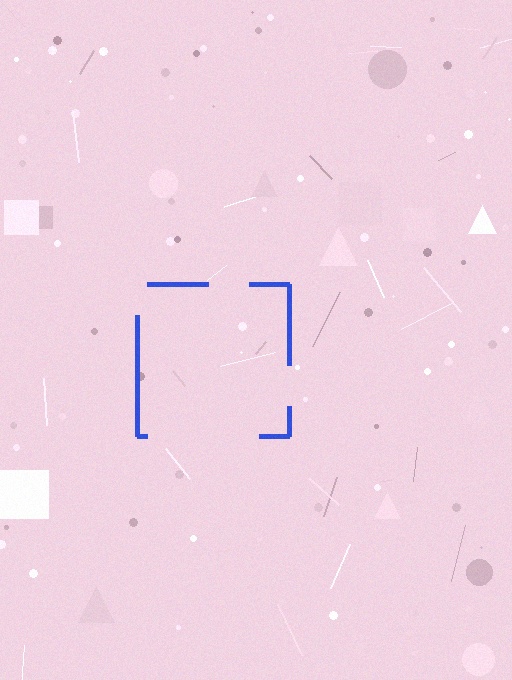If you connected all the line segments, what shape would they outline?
They would outline a square.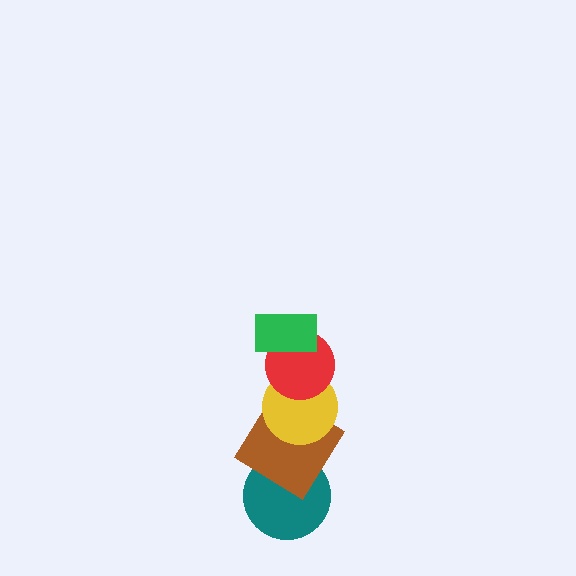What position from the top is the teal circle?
The teal circle is 5th from the top.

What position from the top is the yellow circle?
The yellow circle is 3rd from the top.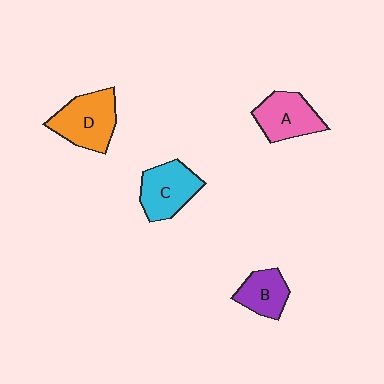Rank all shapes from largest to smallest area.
From largest to smallest: D (orange), C (cyan), A (pink), B (purple).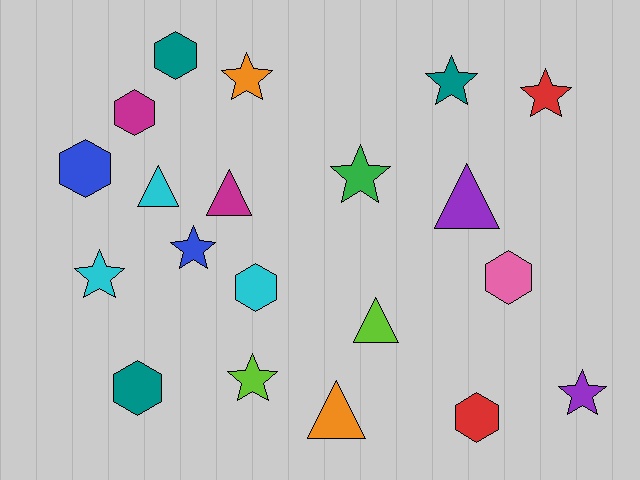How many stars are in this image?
There are 8 stars.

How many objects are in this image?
There are 20 objects.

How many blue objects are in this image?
There are 2 blue objects.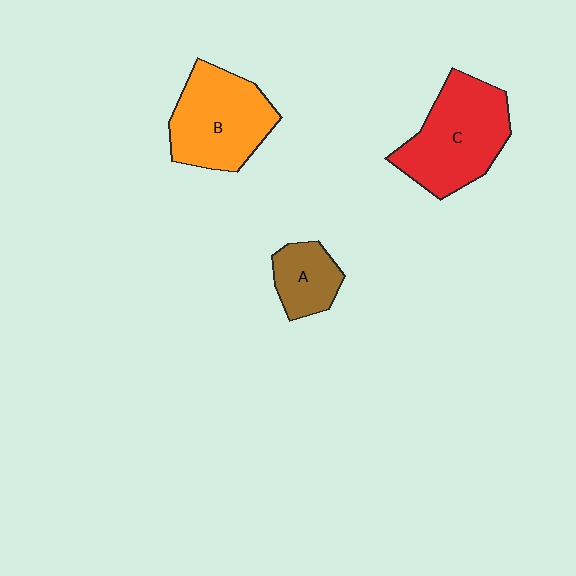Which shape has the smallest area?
Shape A (brown).